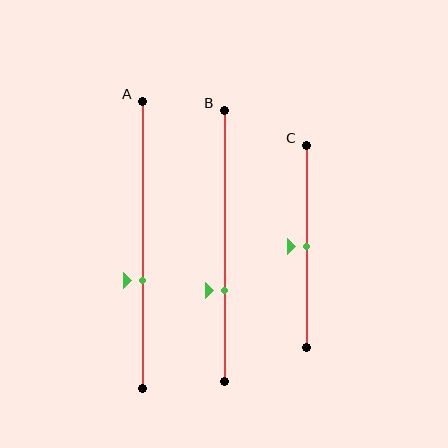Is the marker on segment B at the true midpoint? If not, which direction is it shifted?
No, the marker on segment B is shifted downward by about 17% of the segment length.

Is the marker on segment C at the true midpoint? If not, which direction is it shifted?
Yes, the marker on segment C is at the true midpoint.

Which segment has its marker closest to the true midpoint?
Segment C has its marker closest to the true midpoint.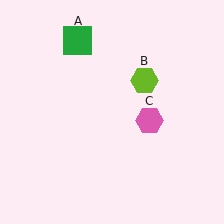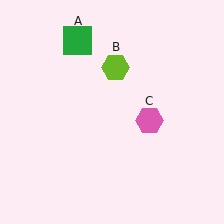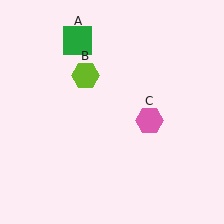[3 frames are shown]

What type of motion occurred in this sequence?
The lime hexagon (object B) rotated counterclockwise around the center of the scene.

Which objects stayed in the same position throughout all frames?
Green square (object A) and pink hexagon (object C) remained stationary.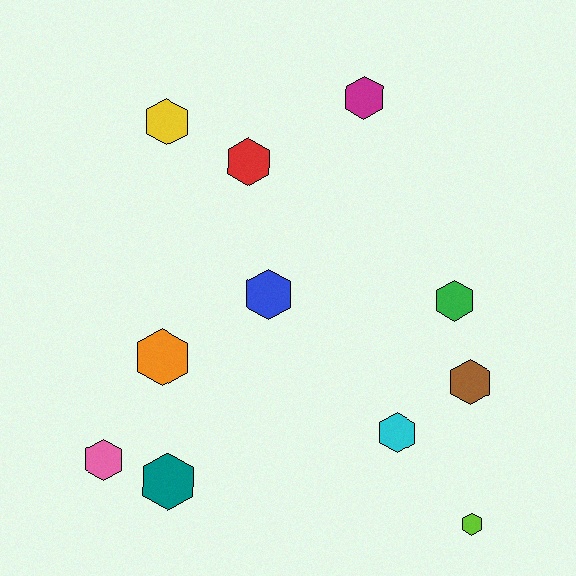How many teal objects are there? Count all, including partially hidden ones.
There is 1 teal object.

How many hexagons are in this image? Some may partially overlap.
There are 11 hexagons.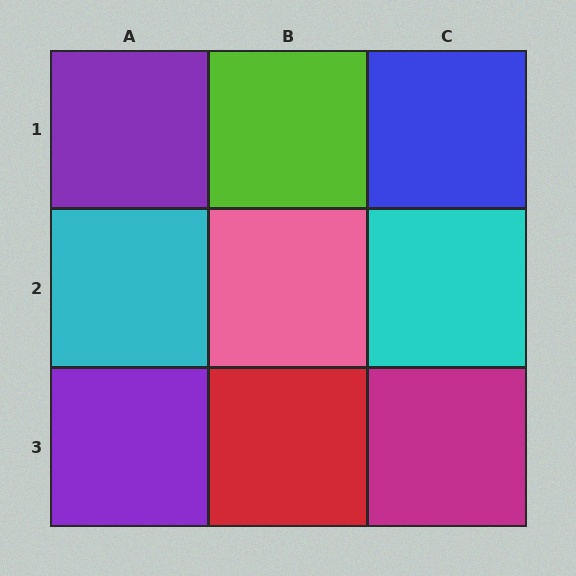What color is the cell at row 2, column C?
Cyan.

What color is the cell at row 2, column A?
Cyan.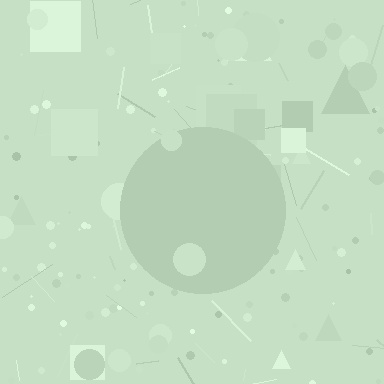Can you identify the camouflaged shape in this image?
The camouflaged shape is a circle.